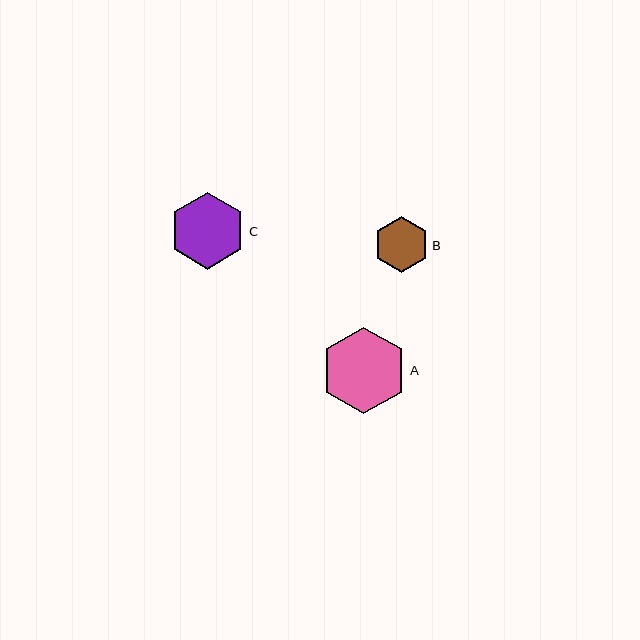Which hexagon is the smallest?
Hexagon B is the smallest with a size of approximately 56 pixels.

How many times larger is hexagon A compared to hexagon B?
Hexagon A is approximately 1.6 times the size of hexagon B.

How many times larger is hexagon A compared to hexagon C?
Hexagon A is approximately 1.1 times the size of hexagon C.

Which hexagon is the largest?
Hexagon A is the largest with a size of approximately 87 pixels.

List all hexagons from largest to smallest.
From largest to smallest: A, C, B.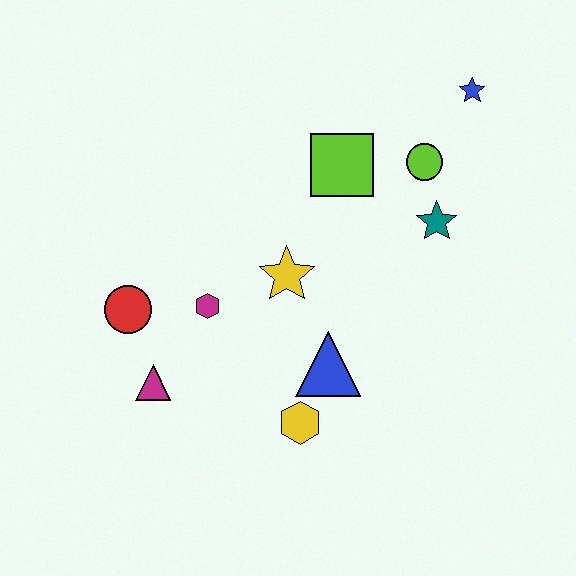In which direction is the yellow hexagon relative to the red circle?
The yellow hexagon is to the right of the red circle.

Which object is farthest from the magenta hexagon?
The blue star is farthest from the magenta hexagon.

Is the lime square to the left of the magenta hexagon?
No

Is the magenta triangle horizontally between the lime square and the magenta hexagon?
No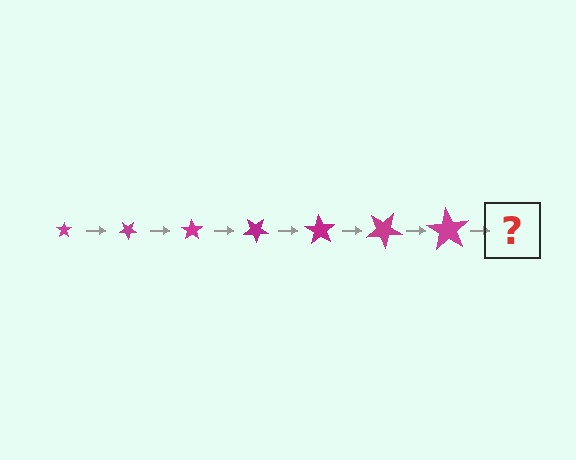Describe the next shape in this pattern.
It should be a star, larger than the previous one and rotated 245 degrees from the start.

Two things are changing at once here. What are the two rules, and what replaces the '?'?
The two rules are that the star grows larger each step and it rotates 35 degrees each step. The '?' should be a star, larger than the previous one and rotated 245 degrees from the start.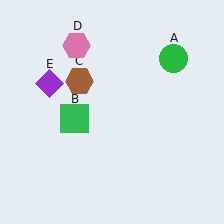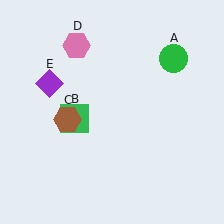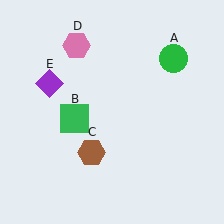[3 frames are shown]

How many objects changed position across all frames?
1 object changed position: brown hexagon (object C).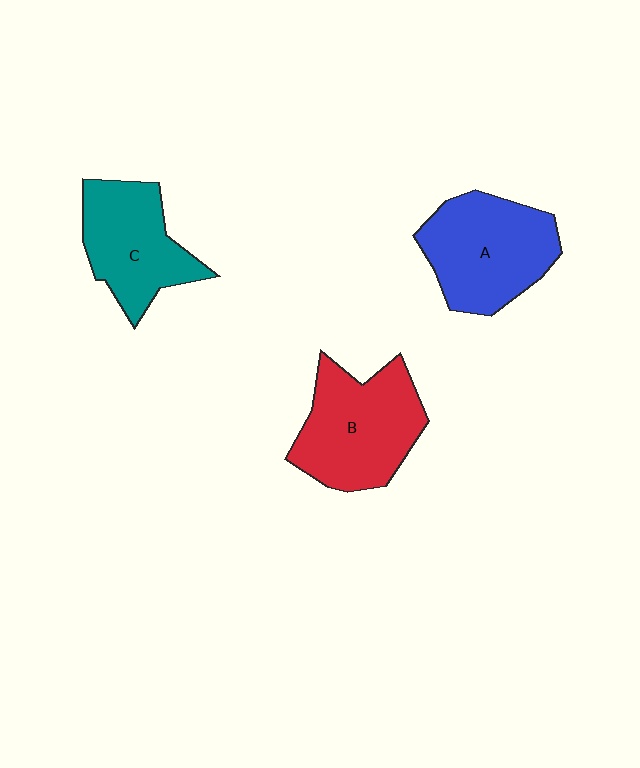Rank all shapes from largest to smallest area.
From largest to smallest: B (red), A (blue), C (teal).